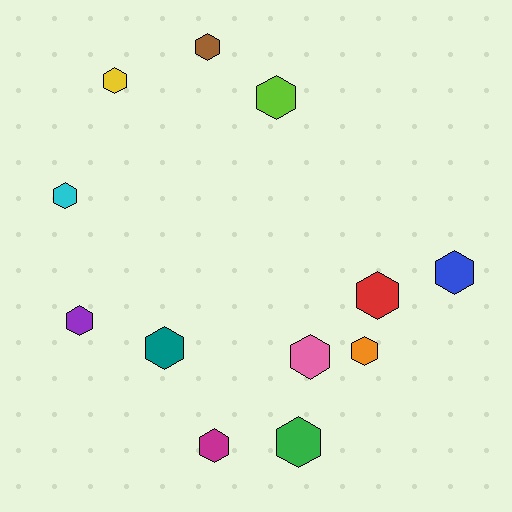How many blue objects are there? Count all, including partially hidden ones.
There is 1 blue object.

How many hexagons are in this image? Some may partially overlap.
There are 12 hexagons.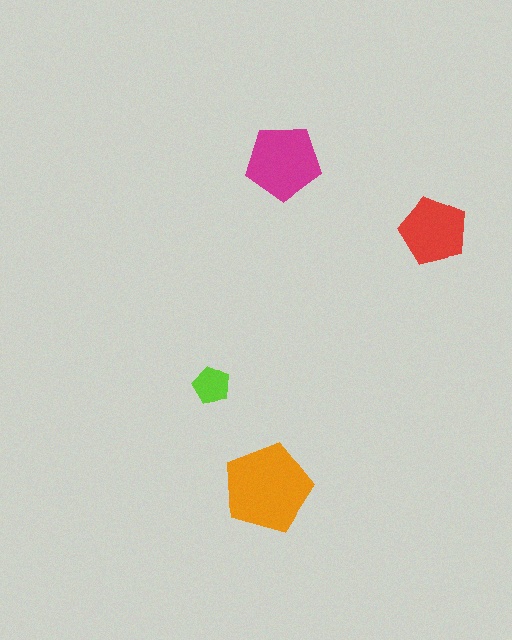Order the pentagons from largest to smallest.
the orange one, the magenta one, the red one, the lime one.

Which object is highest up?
The magenta pentagon is topmost.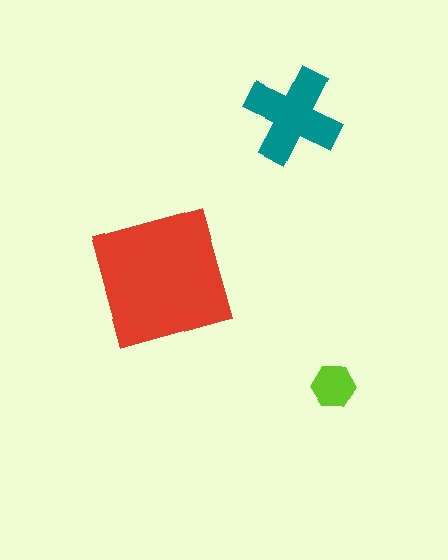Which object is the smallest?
The lime hexagon.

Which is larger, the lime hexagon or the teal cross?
The teal cross.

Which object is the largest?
The red square.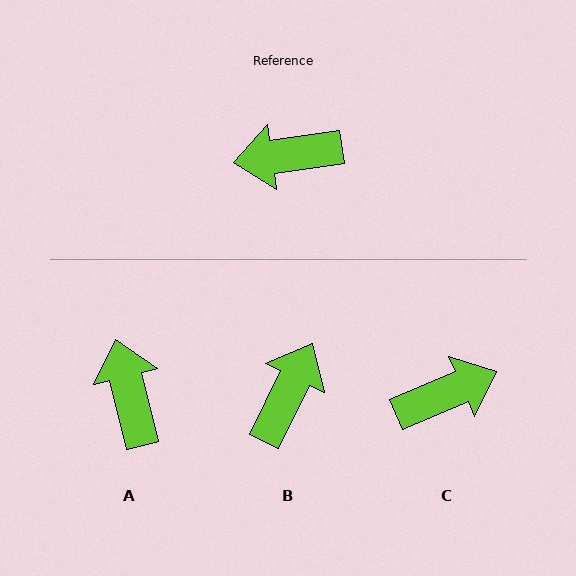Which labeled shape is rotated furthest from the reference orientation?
C, about 165 degrees away.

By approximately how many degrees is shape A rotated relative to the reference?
Approximately 84 degrees clockwise.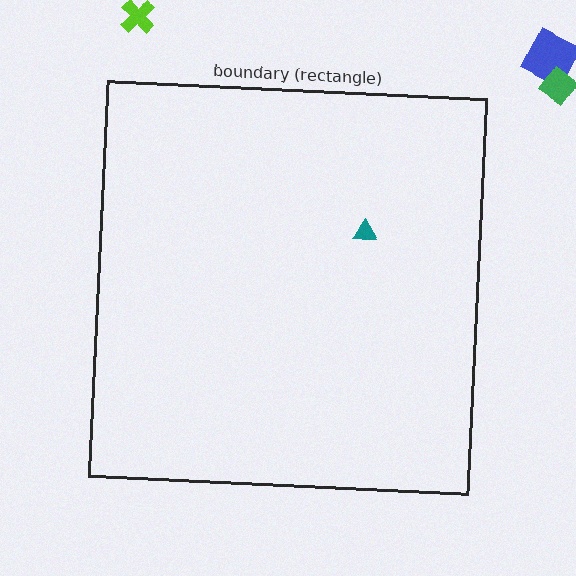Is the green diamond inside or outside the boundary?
Outside.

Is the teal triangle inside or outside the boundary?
Inside.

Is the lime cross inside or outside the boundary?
Outside.